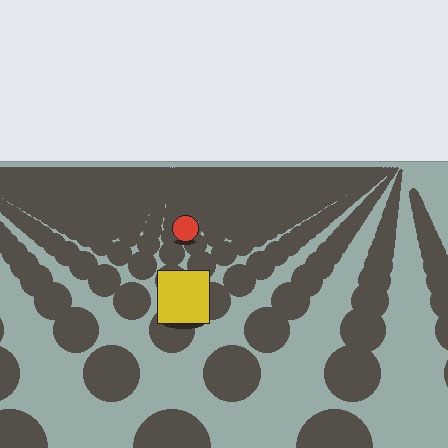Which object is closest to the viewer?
The yellow square is closest. The texture marks near it are larger and more spread out.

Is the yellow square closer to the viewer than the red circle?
Yes. The yellow square is closer — you can tell from the texture gradient: the ground texture is coarser near it.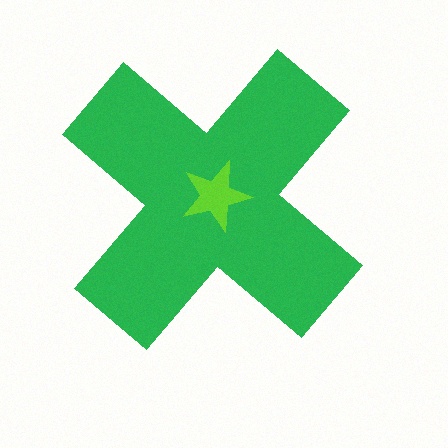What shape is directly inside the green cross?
The lime star.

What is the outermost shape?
The green cross.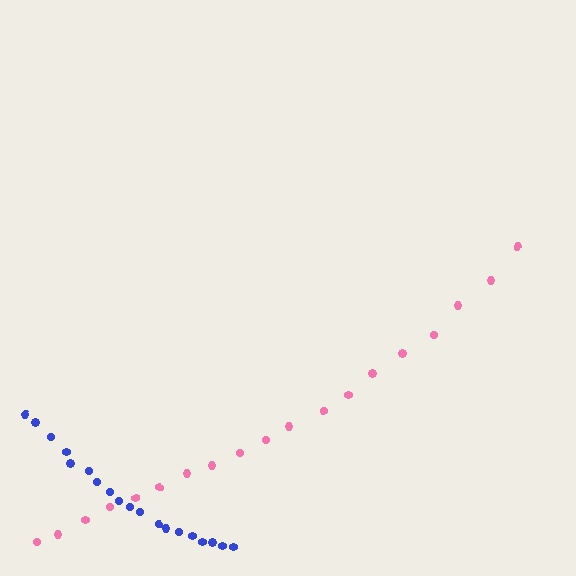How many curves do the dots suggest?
There are 2 distinct paths.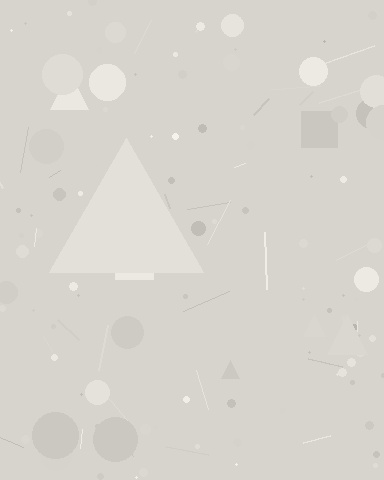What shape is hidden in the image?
A triangle is hidden in the image.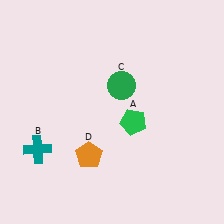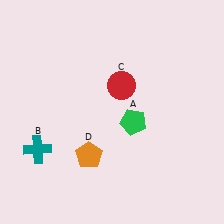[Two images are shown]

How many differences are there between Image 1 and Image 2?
There is 1 difference between the two images.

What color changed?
The circle (C) changed from green in Image 1 to red in Image 2.